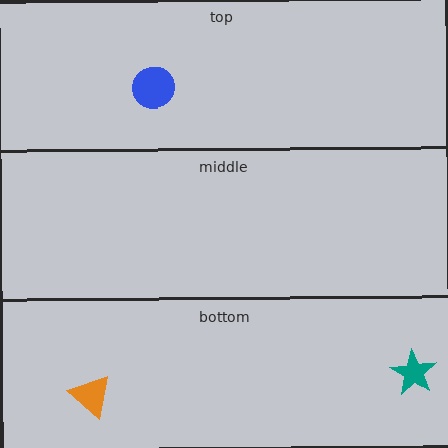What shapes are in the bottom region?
The teal star, the orange triangle.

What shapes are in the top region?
The blue circle.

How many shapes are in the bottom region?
2.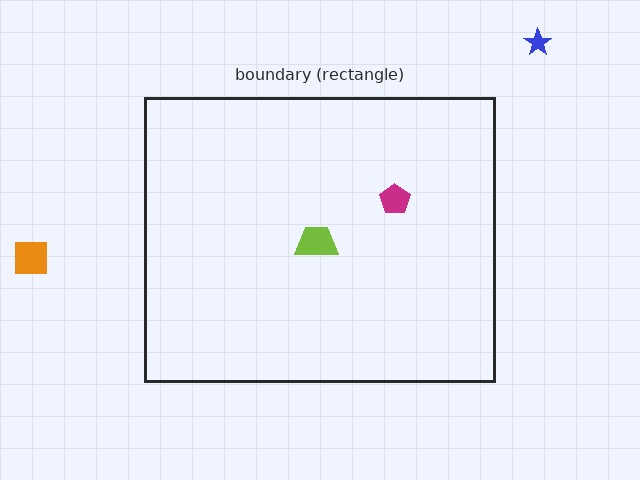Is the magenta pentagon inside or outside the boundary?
Inside.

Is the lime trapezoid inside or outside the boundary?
Inside.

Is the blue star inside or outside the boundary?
Outside.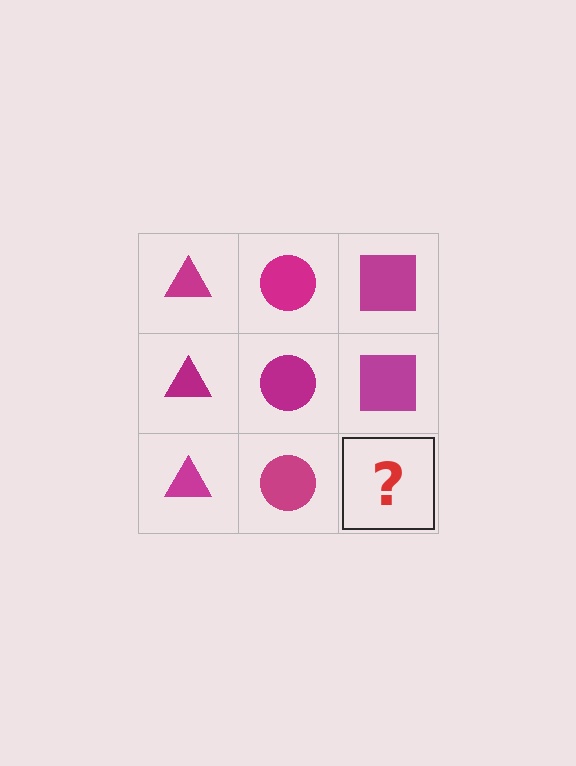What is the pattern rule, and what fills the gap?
The rule is that each column has a consistent shape. The gap should be filled with a magenta square.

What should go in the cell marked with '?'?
The missing cell should contain a magenta square.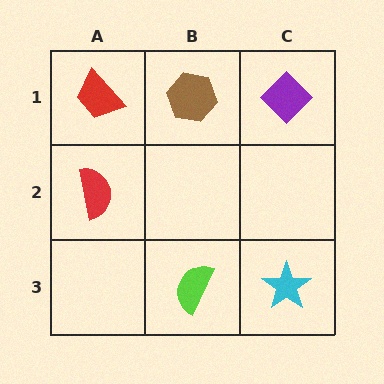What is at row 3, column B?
A lime semicircle.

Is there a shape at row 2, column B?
No, that cell is empty.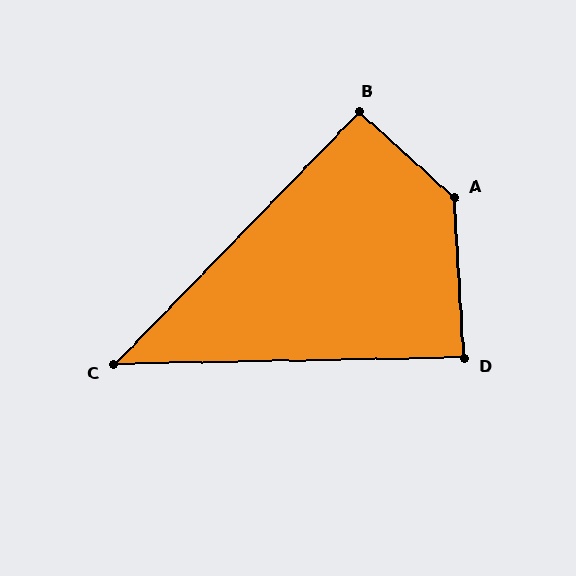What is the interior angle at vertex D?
Approximately 88 degrees (approximately right).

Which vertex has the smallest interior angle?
C, at approximately 45 degrees.